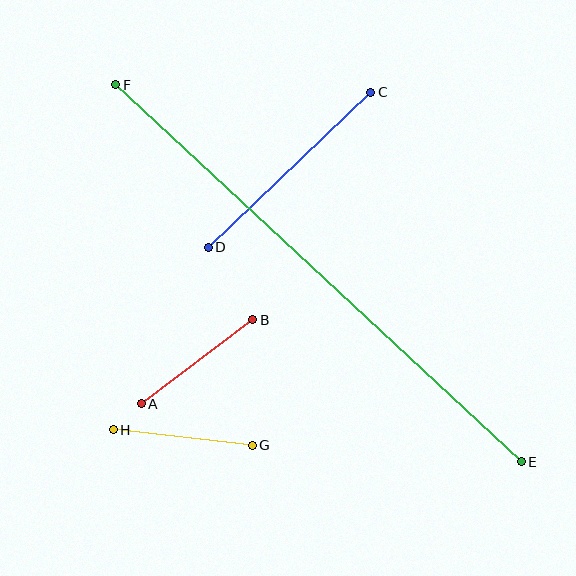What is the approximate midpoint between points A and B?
The midpoint is at approximately (197, 362) pixels.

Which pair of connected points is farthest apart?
Points E and F are farthest apart.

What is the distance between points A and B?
The distance is approximately 140 pixels.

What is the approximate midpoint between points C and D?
The midpoint is at approximately (289, 170) pixels.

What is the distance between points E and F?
The distance is approximately 554 pixels.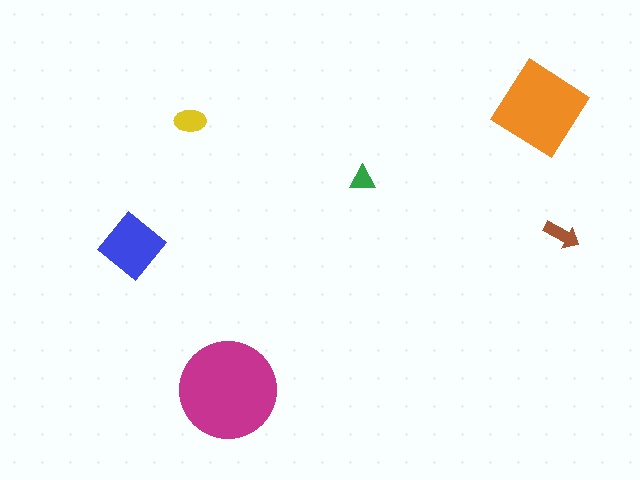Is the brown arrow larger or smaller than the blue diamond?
Smaller.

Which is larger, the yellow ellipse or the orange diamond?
The orange diamond.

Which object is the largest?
The magenta circle.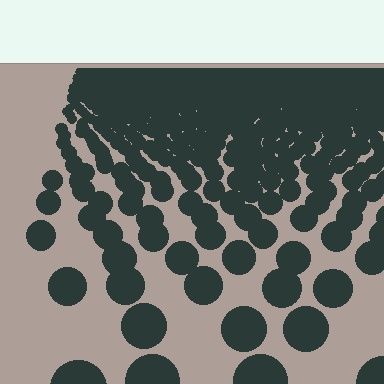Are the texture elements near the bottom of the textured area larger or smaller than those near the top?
Larger. Near the bottom, elements are closer to the viewer and appear at a bigger on-screen size.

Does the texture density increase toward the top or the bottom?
Density increases toward the top.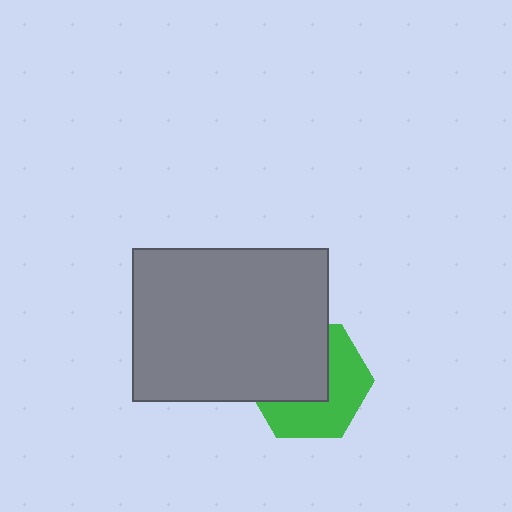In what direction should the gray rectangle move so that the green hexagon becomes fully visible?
The gray rectangle should move toward the upper-left. That is the shortest direction to clear the overlap and leave the green hexagon fully visible.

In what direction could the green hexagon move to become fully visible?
The green hexagon could move toward the lower-right. That would shift it out from behind the gray rectangle entirely.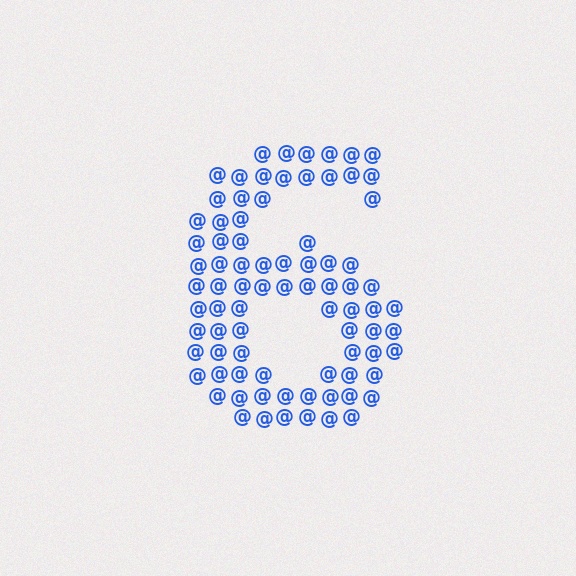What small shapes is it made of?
It is made of small at signs.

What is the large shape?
The large shape is the digit 6.